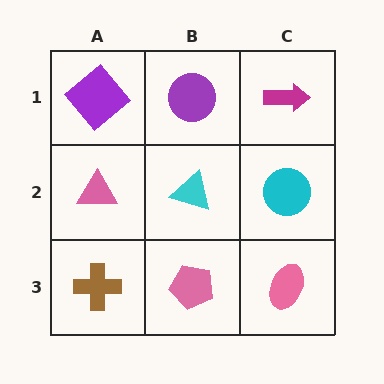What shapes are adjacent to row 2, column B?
A purple circle (row 1, column B), a pink pentagon (row 3, column B), a pink triangle (row 2, column A), a cyan circle (row 2, column C).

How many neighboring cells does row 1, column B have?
3.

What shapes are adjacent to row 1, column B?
A cyan triangle (row 2, column B), a purple diamond (row 1, column A), a magenta arrow (row 1, column C).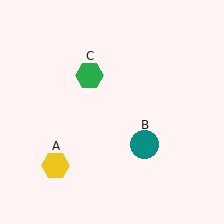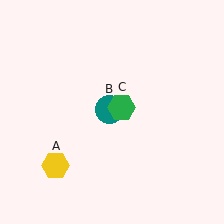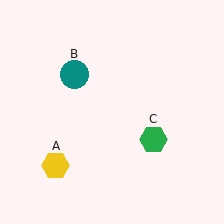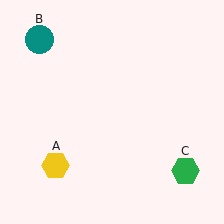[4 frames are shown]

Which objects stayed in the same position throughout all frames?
Yellow hexagon (object A) remained stationary.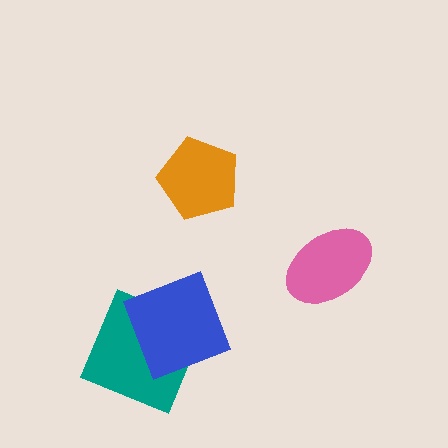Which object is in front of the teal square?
The blue square is in front of the teal square.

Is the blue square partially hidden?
No, no other shape covers it.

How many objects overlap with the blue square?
1 object overlaps with the blue square.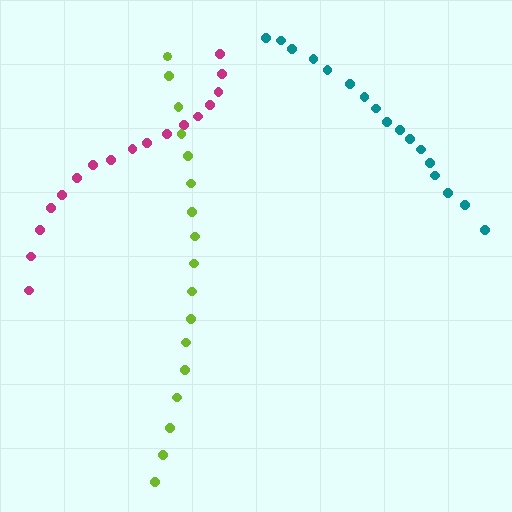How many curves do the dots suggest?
There are 3 distinct paths.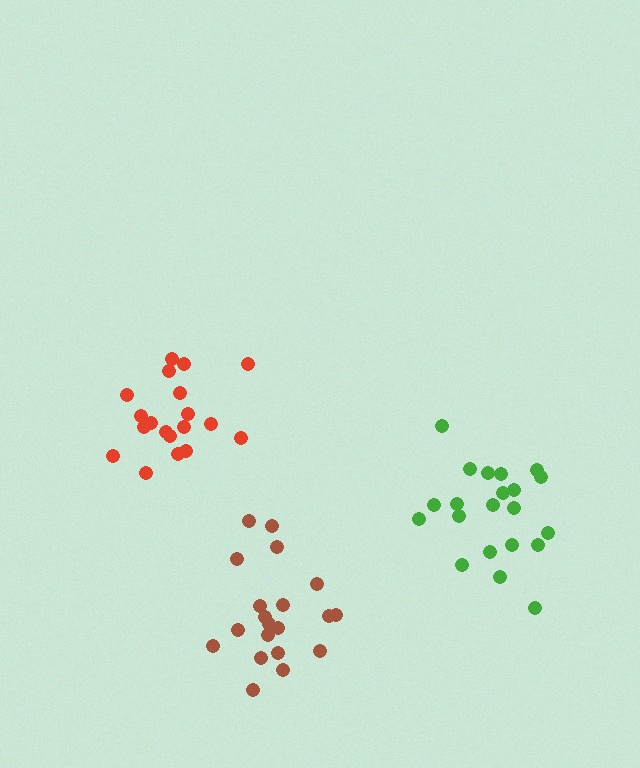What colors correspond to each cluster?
The clusters are colored: brown, green, red.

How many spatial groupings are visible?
There are 3 spatial groupings.